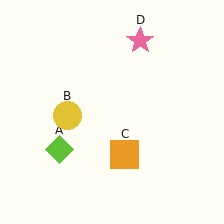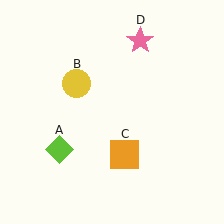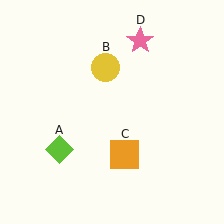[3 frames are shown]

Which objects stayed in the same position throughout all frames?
Lime diamond (object A) and orange square (object C) and pink star (object D) remained stationary.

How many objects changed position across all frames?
1 object changed position: yellow circle (object B).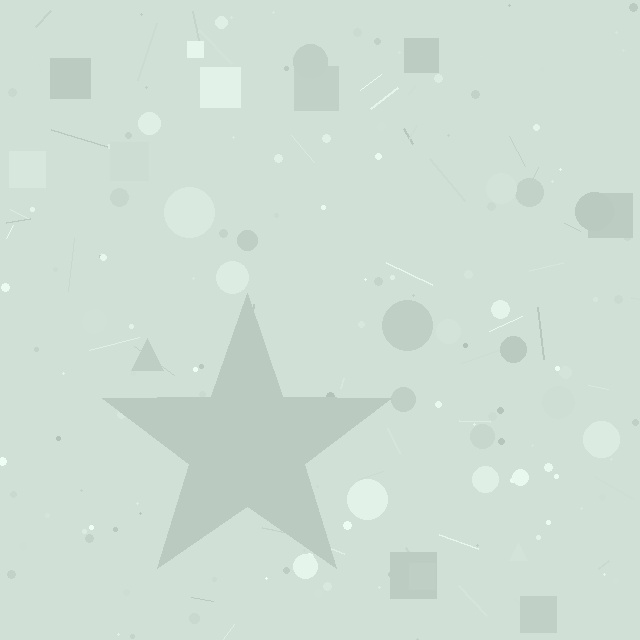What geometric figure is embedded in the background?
A star is embedded in the background.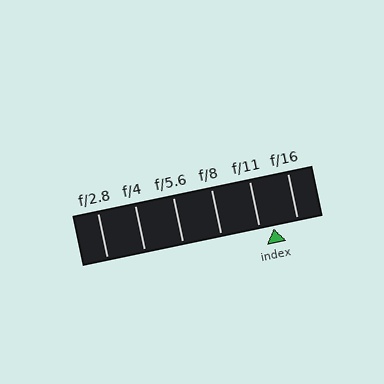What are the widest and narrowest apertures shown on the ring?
The widest aperture shown is f/2.8 and the narrowest is f/16.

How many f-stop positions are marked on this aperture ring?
There are 6 f-stop positions marked.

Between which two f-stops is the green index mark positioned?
The index mark is between f/11 and f/16.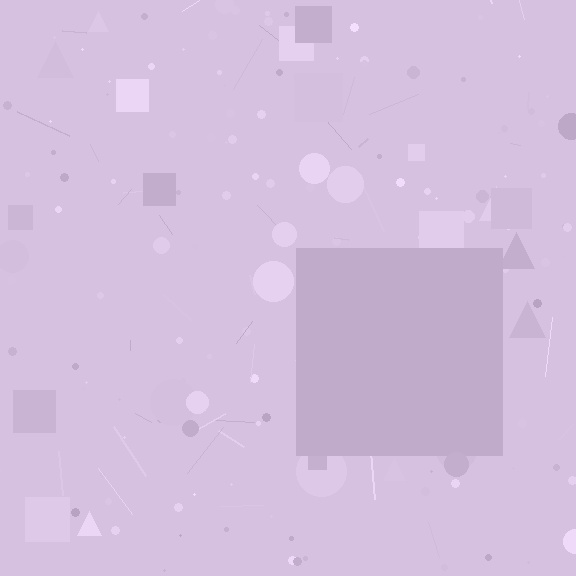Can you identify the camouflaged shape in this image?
The camouflaged shape is a square.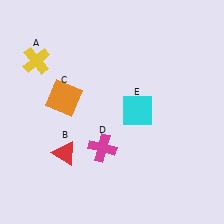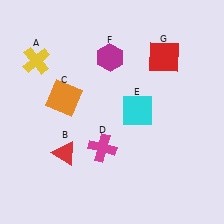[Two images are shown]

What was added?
A magenta hexagon (F), a red square (G) were added in Image 2.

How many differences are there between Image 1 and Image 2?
There are 2 differences between the two images.